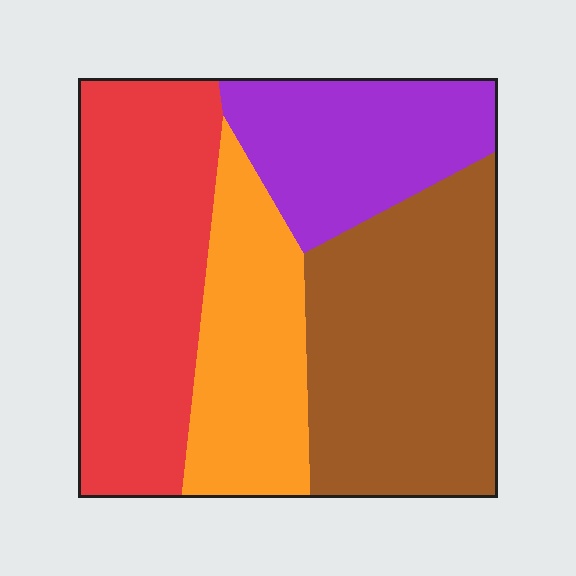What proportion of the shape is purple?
Purple covers about 20% of the shape.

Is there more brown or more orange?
Brown.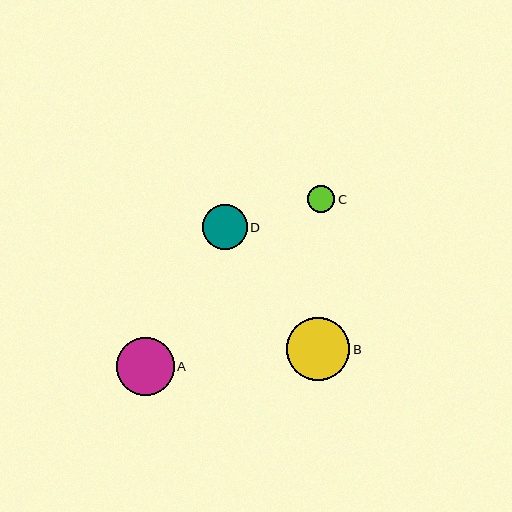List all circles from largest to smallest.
From largest to smallest: B, A, D, C.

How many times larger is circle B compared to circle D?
Circle B is approximately 1.4 times the size of circle D.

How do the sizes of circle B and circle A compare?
Circle B and circle A are approximately the same size.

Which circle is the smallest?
Circle C is the smallest with a size of approximately 27 pixels.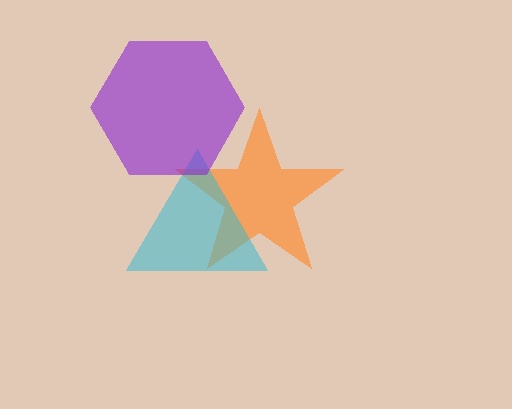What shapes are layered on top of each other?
The layered shapes are: an orange star, a cyan triangle, a purple hexagon.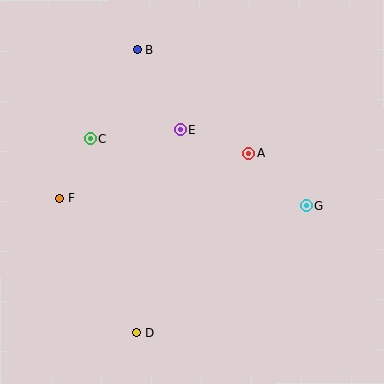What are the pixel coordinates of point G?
Point G is at (307, 206).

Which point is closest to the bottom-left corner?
Point D is closest to the bottom-left corner.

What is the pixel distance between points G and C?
The distance between G and C is 227 pixels.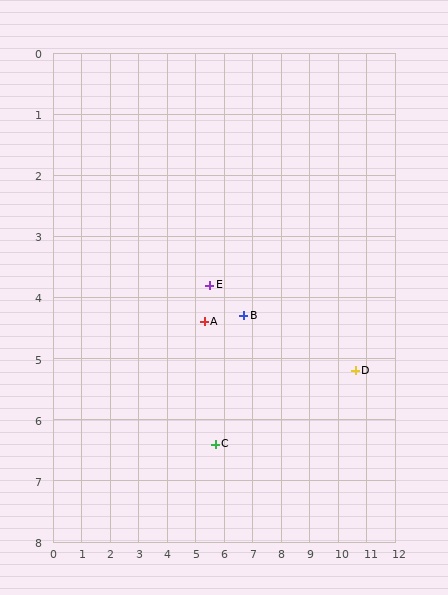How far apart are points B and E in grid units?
Points B and E are about 1.3 grid units apart.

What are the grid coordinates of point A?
Point A is at approximately (5.3, 4.4).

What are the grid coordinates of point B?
Point B is at approximately (6.7, 4.3).